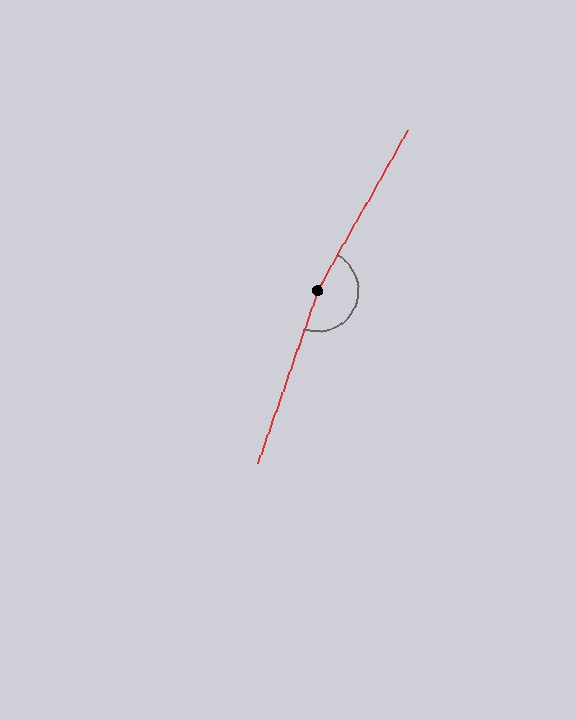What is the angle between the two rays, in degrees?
Approximately 170 degrees.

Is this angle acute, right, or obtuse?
It is obtuse.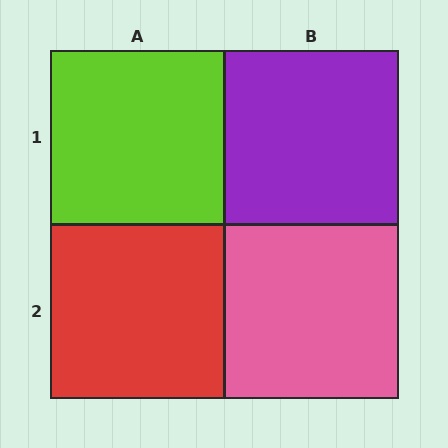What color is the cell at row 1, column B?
Purple.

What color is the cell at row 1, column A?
Lime.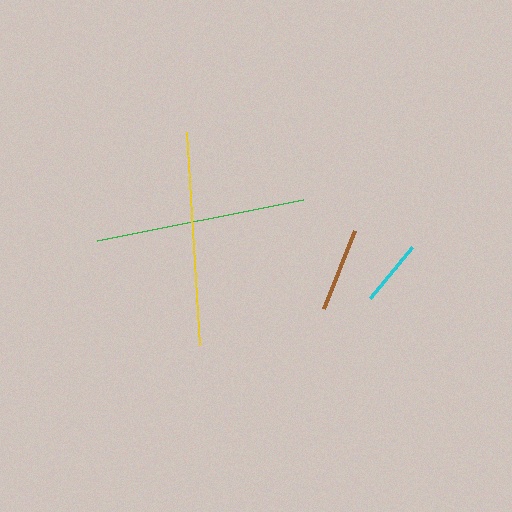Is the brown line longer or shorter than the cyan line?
The brown line is longer than the cyan line.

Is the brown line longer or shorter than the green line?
The green line is longer than the brown line.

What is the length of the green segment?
The green segment is approximately 209 pixels long.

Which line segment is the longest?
The yellow line is the longest at approximately 213 pixels.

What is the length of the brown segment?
The brown segment is approximately 84 pixels long.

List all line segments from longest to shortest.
From longest to shortest: yellow, green, brown, cyan.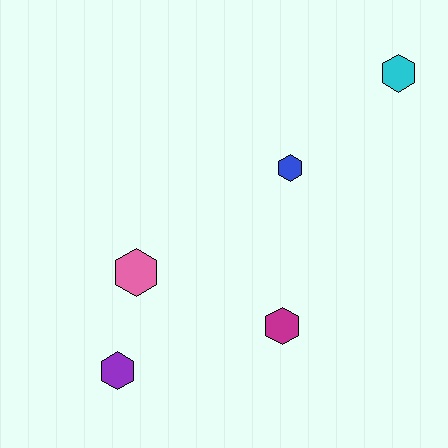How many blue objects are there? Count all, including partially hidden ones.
There is 1 blue object.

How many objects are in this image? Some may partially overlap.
There are 5 objects.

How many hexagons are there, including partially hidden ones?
There are 5 hexagons.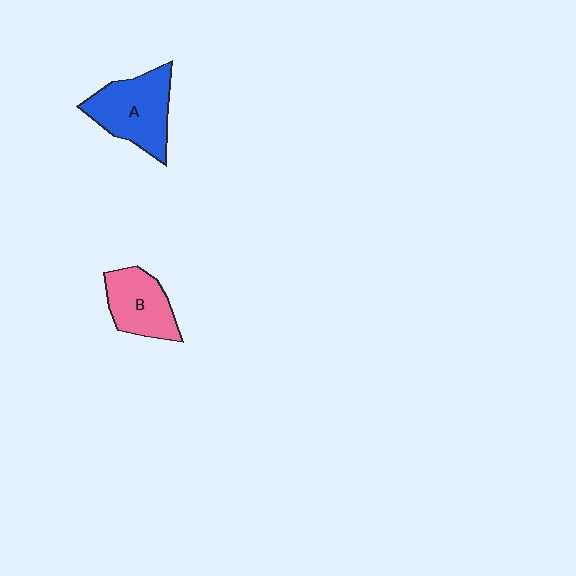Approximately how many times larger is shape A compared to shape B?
Approximately 1.3 times.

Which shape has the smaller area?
Shape B (pink).